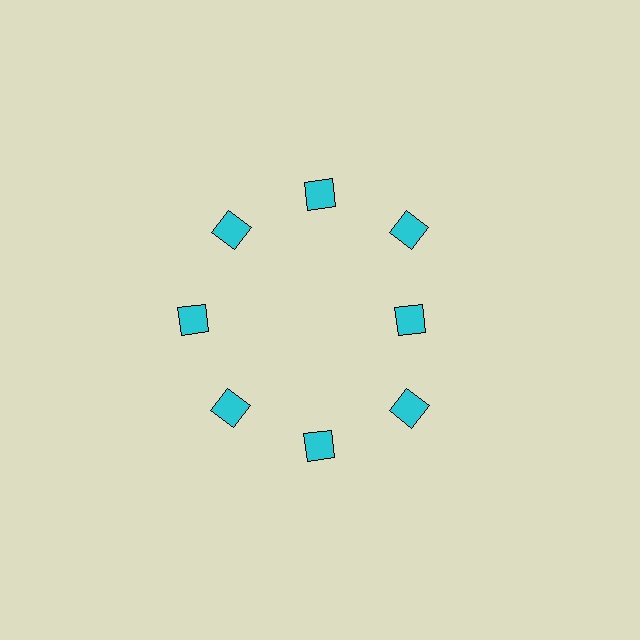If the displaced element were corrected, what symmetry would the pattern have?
It would have 8-fold rotational symmetry — the pattern would map onto itself every 45 degrees.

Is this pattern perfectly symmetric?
No. The 8 cyan squares are arranged in a ring, but one element near the 3 o'clock position is pulled inward toward the center, breaking the 8-fold rotational symmetry.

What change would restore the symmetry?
The symmetry would be restored by moving it outward, back onto the ring so that all 8 squares sit at equal angles and equal distance from the center.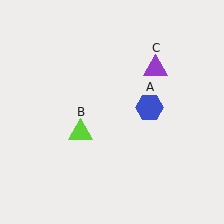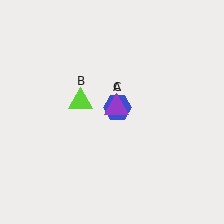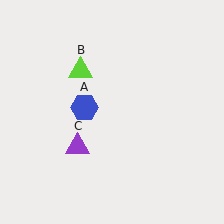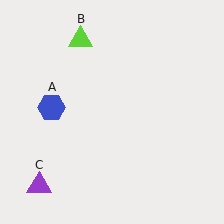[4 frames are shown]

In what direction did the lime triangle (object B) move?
The lime triangle (object B) moved up.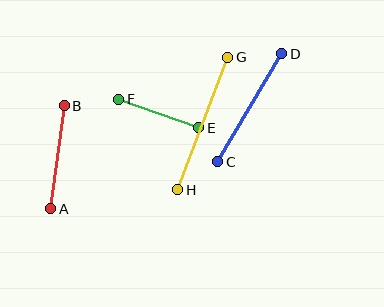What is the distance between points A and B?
The distance is approximately 104 pixels.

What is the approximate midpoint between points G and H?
The midpoint is at approximately (203, 124) pixels.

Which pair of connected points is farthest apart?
Points G and H are farthest apart.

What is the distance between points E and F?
The distance is approximately 85 pixels.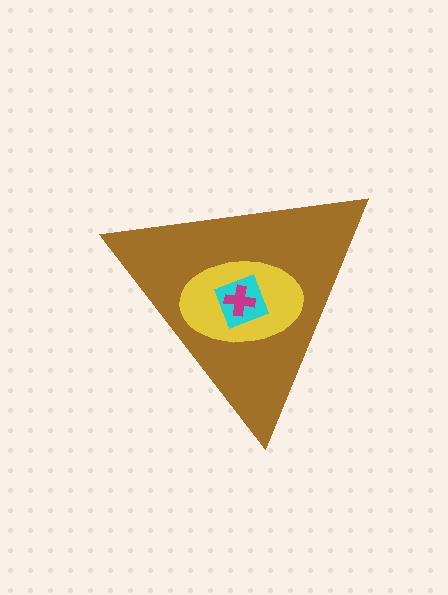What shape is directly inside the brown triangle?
The yellow ellipse.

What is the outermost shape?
The brown triangle.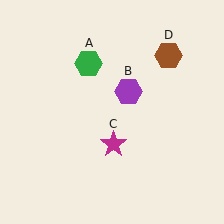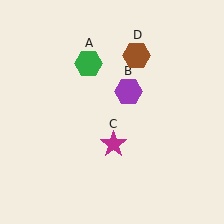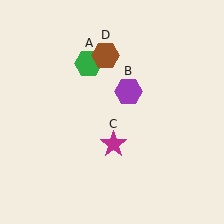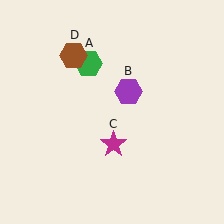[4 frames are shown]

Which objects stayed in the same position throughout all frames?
Green hexagon (object A) and purple hexagon (object B) and magenta star (object C) remained stationary.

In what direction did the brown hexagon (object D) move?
The brown hexagon (object D) moved left.